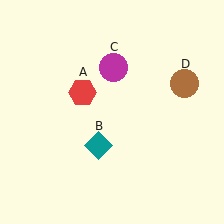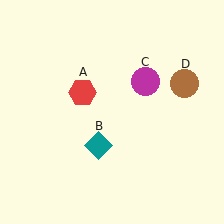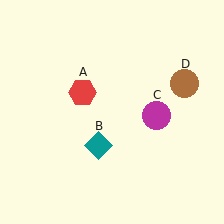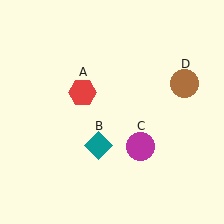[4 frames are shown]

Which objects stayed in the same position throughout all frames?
Red hexagon (object A) and teal diamond (object B) and brown circle (object D) remained stationary.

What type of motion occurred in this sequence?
The magenta circle (object C) rotated clockwise around the center of the scene.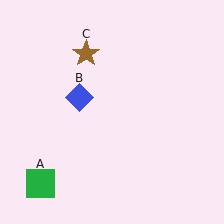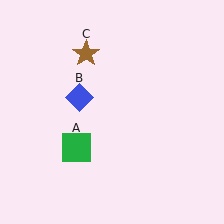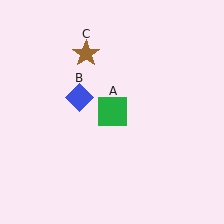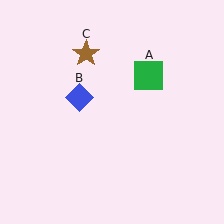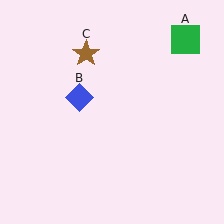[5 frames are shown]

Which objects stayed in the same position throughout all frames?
Blue diamond (object B) and brown star (object C) remained stationary.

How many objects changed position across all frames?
1 object changed position: green square (object A).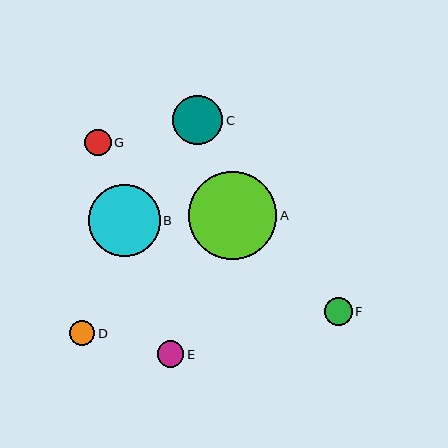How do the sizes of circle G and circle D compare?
Circle G and circle D are approximately the same size.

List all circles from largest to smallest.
From largest to smallest: A, B, C, F, G, E, D.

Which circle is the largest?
Circle A is the largest with a size of approximately 88 pixels.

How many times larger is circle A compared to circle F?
Circle A is approximately 3.1 times the size of circle F.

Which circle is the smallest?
Circle D is the smallest with a size of approximately 25 pixels.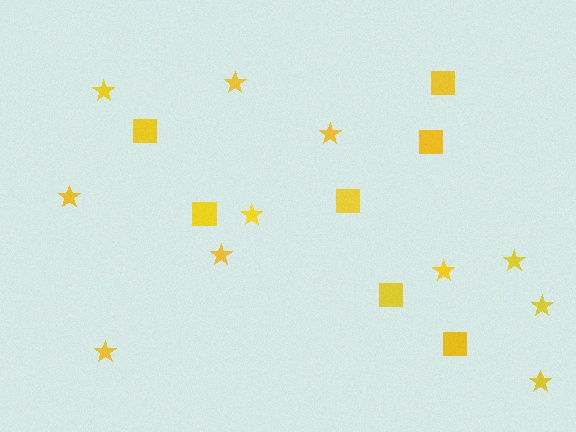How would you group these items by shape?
There are 2 groups: one group of stars (11) and one group of squares (7).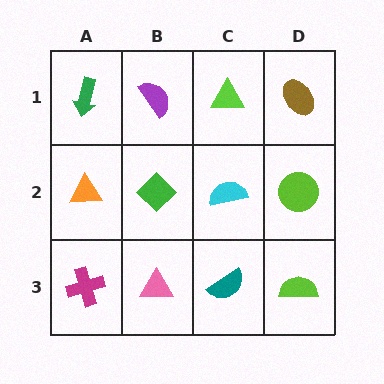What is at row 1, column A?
A green arrow.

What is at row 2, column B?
A green diamond.